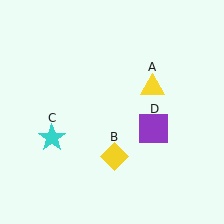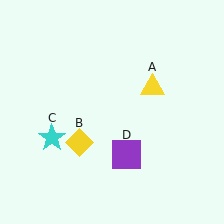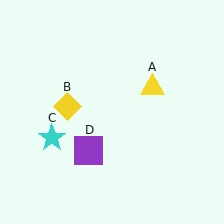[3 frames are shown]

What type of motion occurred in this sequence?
The yellow diamond (object B), purple square (object D) rotated clockwise around the center of the scene.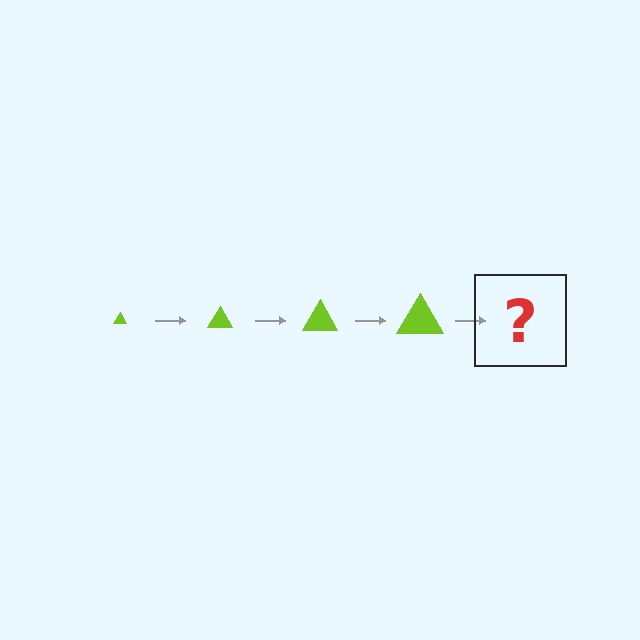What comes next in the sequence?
The next element should be a lime triangle, larger than the previous one.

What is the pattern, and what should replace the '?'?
The pattern is that the triangle gets progressively larger each step. The '?' should be a lime triangle, larger than the previous one.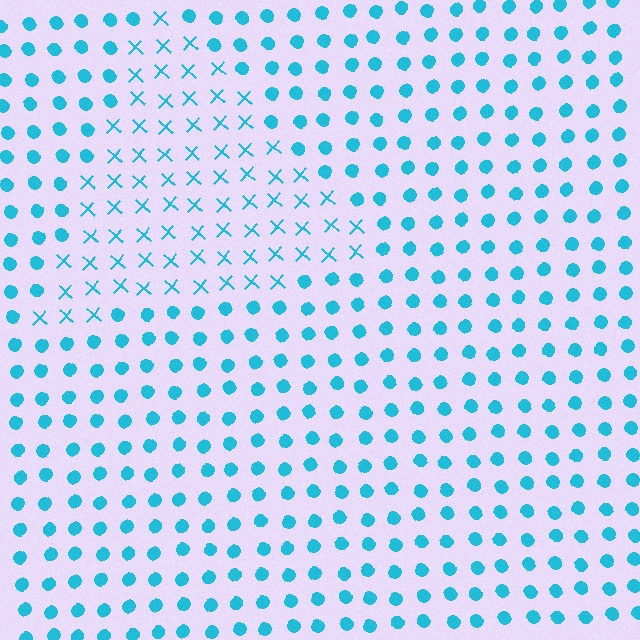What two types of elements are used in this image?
The image uses X marks inside the triangle region and circles outside it.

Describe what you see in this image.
The image is filled with small cyan elements arranged in a uniform grid. A triangle-shaped region contains X marks, while the surrounding area contains circles. The boundary is defined purely by the change in element shape.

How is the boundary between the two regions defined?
The boundary is defined by a change in element shape: X marks inside vs. circles outside. All elements share the same color and spacing.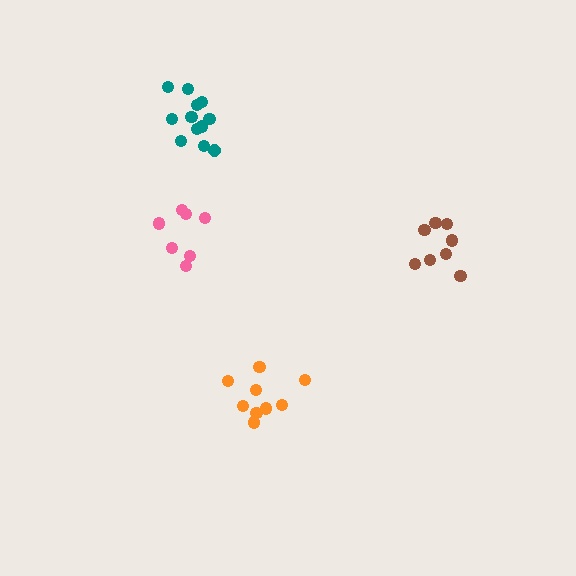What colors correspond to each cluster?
The clusters are colored: teal, orange, brown, pink.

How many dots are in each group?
Group 1: 12 dots, Group 2: 9 dots, Group 3: 8 dots, Group 4: 7 dots (36 total).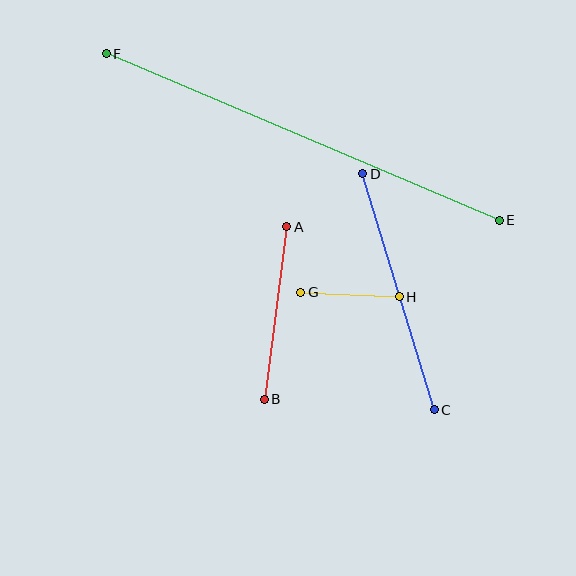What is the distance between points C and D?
The distance is approximately 247 pixels.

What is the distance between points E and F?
The distance is approximately 427 pixels.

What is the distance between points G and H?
The distance is approximately 99 pixels.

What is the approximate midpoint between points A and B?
The midpoint is at approximately (275, 313) pixels.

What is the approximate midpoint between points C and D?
The midpoint is at approximately (398, 292) pixels.